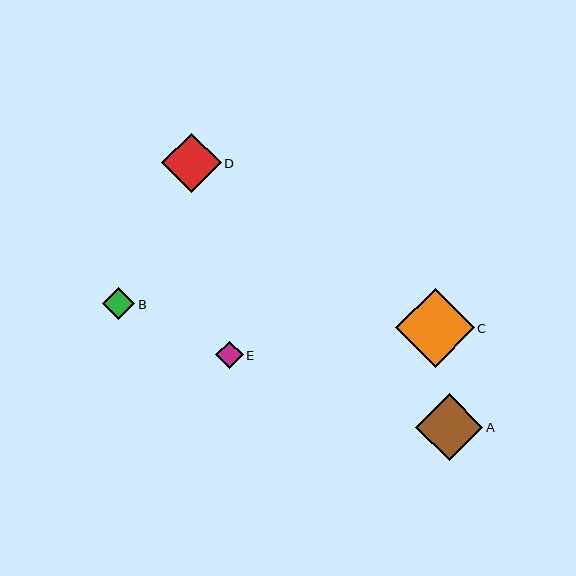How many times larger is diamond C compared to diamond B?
Diamond C is approximately 2.4 times the size of diamond B.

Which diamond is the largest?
Diamond C is the largest with a size of approximately 79 pixels.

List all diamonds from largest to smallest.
From largest to smallest: C, A, D, B, E.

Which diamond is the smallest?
Diamond E is the smallest with a size of approximately 27 pixels.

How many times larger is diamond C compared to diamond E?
Diamond C is approximately 2.9 times the size of diamond E.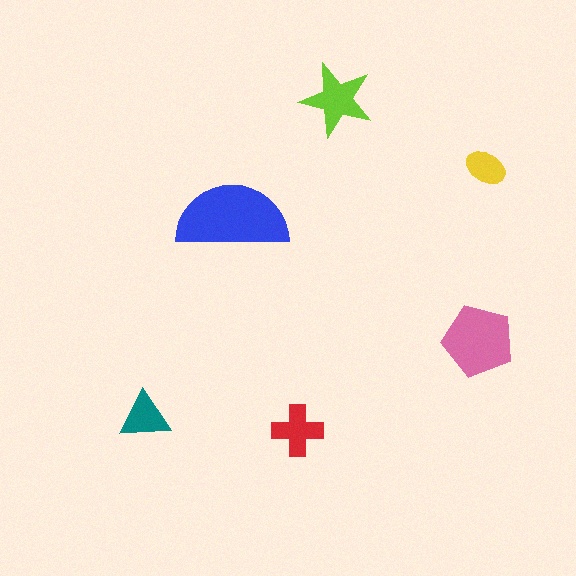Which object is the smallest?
The yellow ellipse.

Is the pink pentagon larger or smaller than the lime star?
Larger.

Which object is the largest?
The blue semicircle.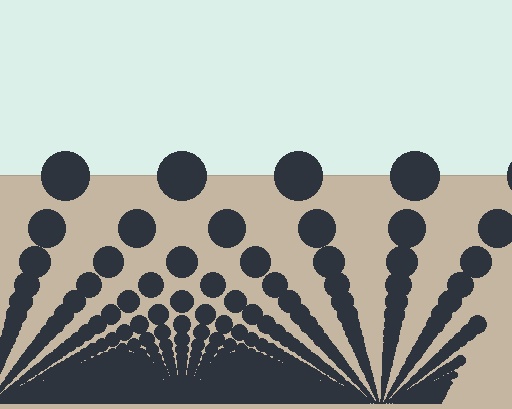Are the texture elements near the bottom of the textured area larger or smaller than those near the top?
Smaller. The gradient is inverted — elements near the bottom are smaller and denser.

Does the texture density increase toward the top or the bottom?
Density increases toward the bottom.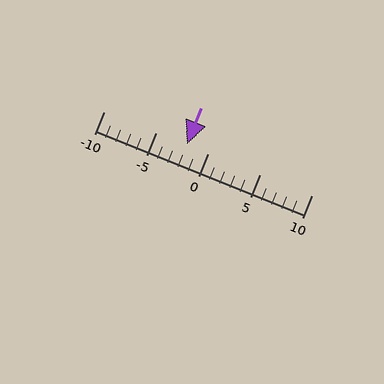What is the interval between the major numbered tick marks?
The major tick marks are spaced 5 units apart.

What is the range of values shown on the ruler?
The ruler shows values from -10 to 10.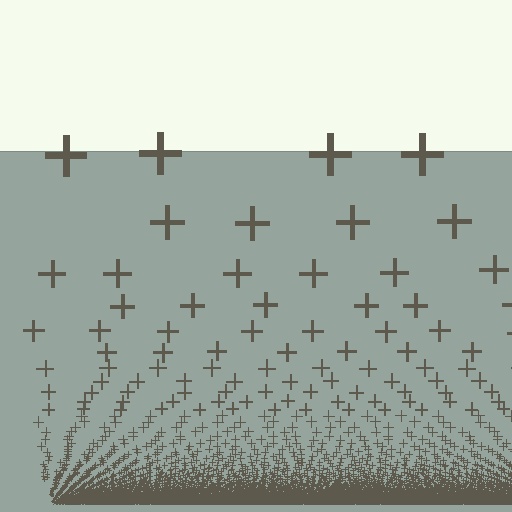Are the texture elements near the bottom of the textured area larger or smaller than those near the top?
Smaller. The gradient is inverted — elements near the bottom are smaller and denser.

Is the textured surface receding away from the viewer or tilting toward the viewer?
The surface appears to tilt toward the viewer. Texture elements get larger and sparser toward the top.